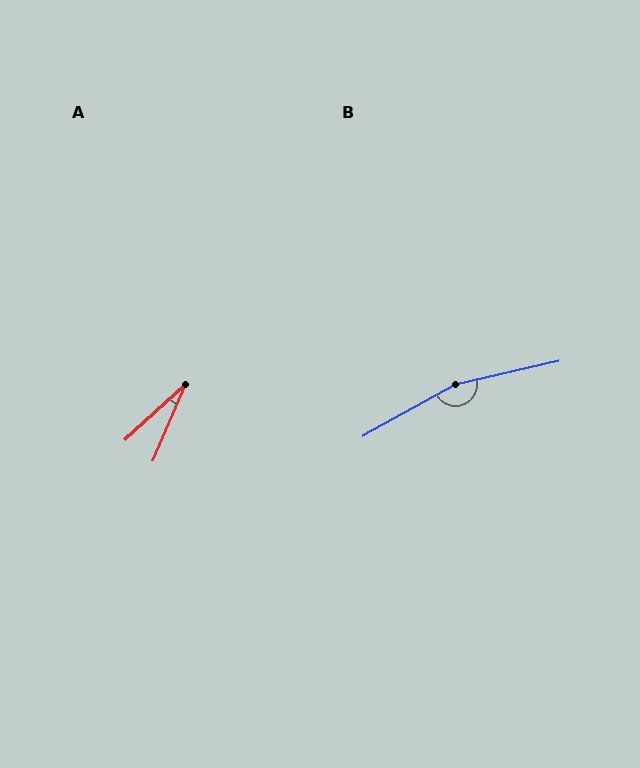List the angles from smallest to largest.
A (24°), B (164°).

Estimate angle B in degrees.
Approximately 164 degrees.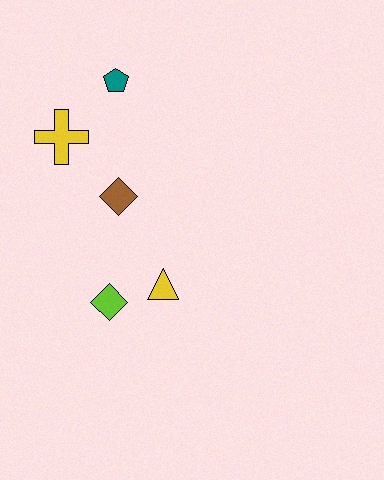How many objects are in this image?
There are 5 objects.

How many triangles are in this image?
There is 1 triangle.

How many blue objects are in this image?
There are no blue objects.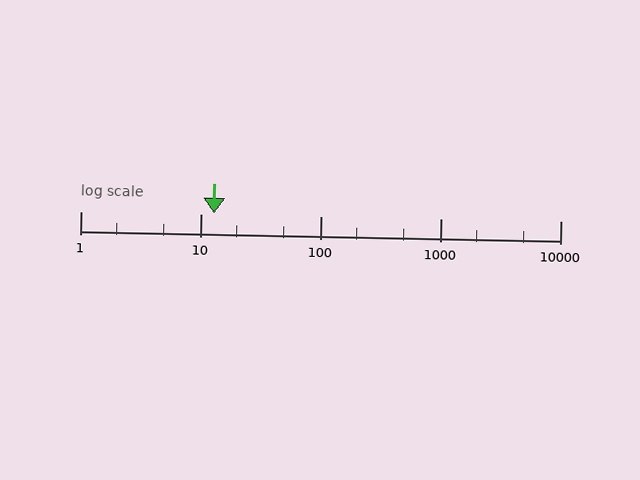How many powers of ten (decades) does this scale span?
The scale spans 4 decades, from 1 to 10000.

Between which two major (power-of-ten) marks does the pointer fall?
The pointer is between 10 and 100.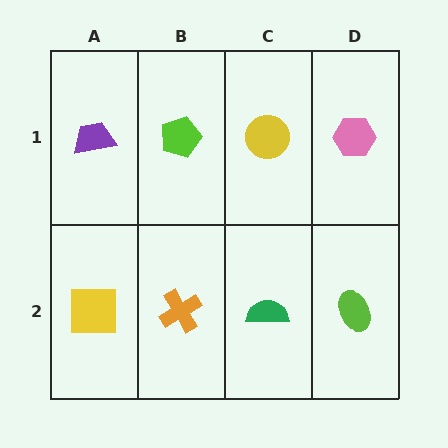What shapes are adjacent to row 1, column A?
A yellow square (row 2, column A), a lime pentagon (row 1, column B).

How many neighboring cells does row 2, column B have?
3.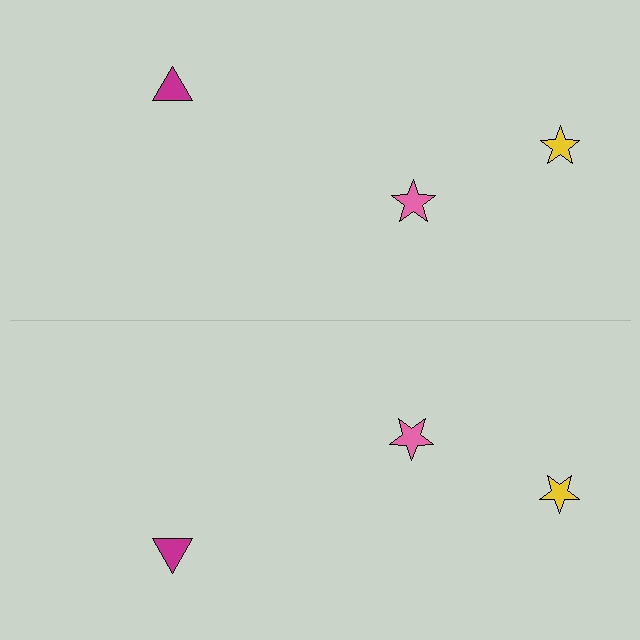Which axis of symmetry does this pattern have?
The pattern has a horizontal axis of symmetry running through the center of the image.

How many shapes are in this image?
There are 6 shapes in this image.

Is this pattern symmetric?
Yes, this pattern has bilateral (reflection) symmetry.